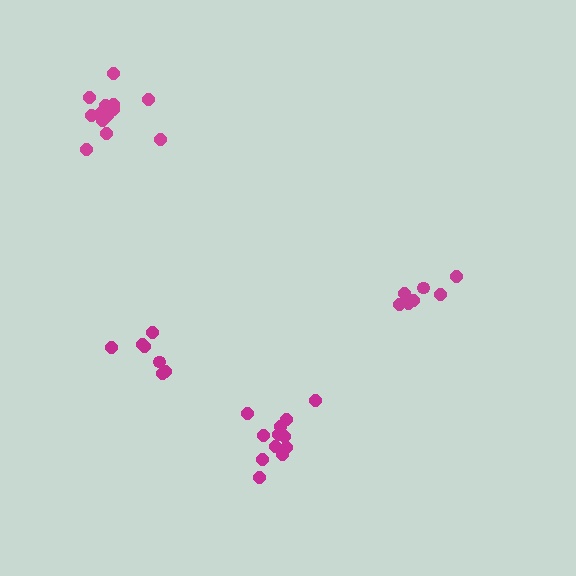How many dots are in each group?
Group 1: 12 dots, Group 2: 13 dots, Group 3: 7 dots, Group 4: 7 dots (39 total).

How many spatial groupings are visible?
There are 4 spatial groupings.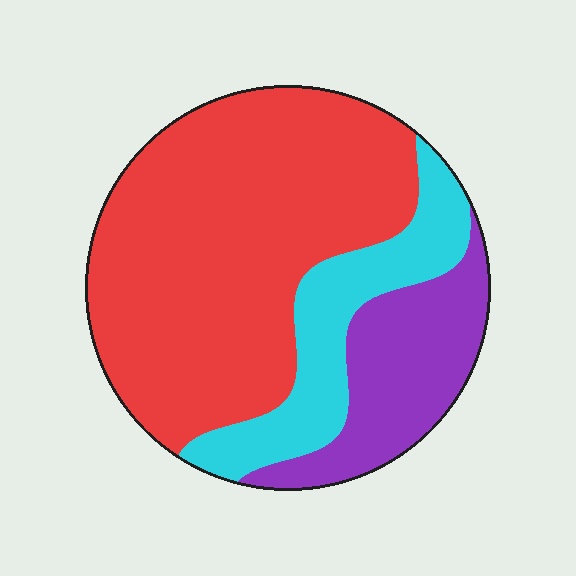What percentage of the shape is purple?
Purple covers roughly 20% of the shape.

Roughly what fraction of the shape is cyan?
Cyan takes up about one fifth (1/5) of the shape.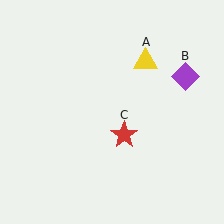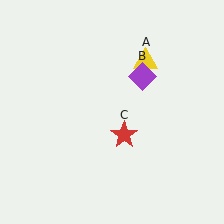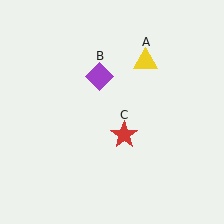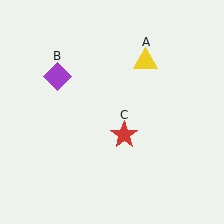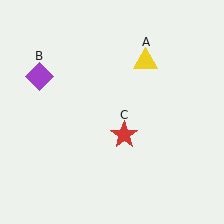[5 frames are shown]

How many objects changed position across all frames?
1 object changed position: purple diamond (object B).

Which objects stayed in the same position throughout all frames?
Yellow triangle (object A) and red star (object C) remained stationary.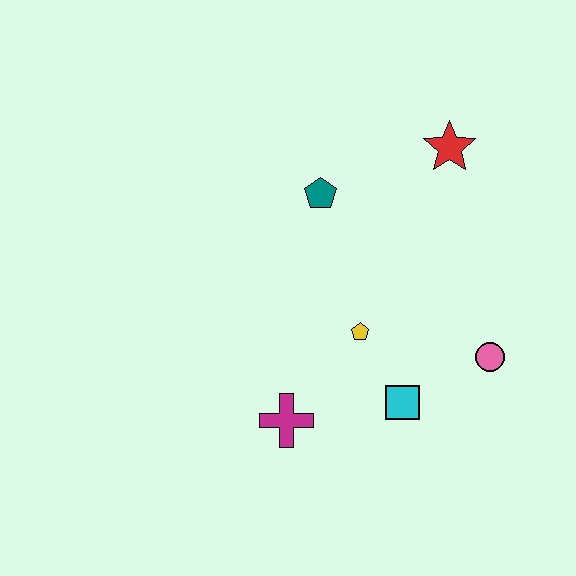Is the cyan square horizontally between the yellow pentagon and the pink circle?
Yes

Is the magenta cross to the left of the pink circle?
Yes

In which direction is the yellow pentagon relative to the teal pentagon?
The yellow pentagon is below the teal pentagon.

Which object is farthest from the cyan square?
The red star is farthest from the cyan square.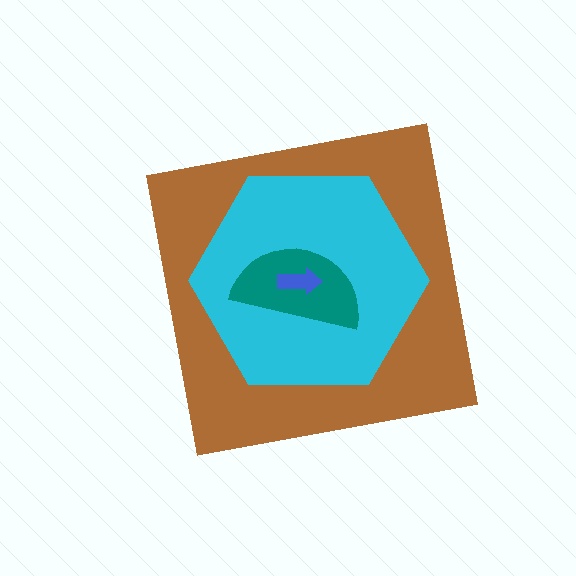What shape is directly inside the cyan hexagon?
The teal semicircle.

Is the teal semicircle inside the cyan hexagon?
Yes.